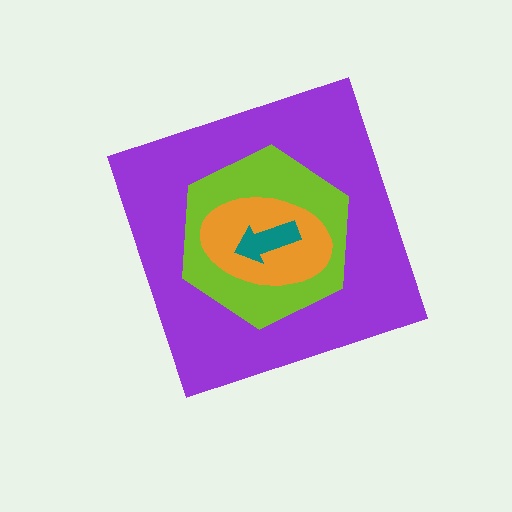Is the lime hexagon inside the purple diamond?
Yes.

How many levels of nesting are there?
4.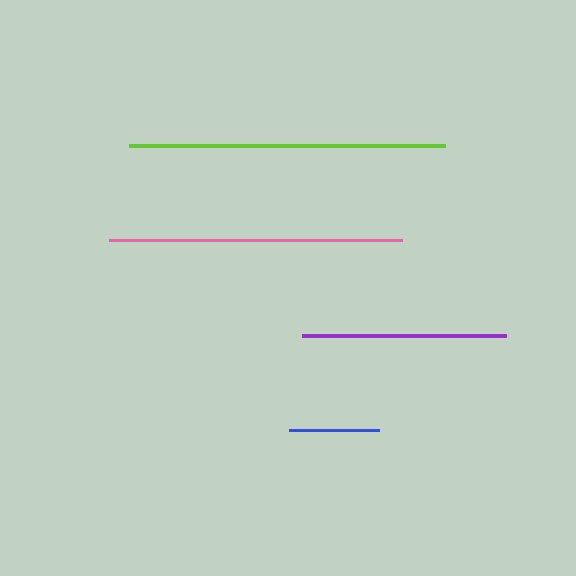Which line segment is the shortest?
The blue line is the shortest at approximately 90 pixels.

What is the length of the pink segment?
The pink segment is approximately 293 pixels long.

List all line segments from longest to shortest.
From longest to shortest: lime, pink, purple, blue.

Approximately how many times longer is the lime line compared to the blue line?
The lime line is approximately 3.5 times the length of the blue line.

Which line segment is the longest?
The lime line is the longest at approximately 316 pixels.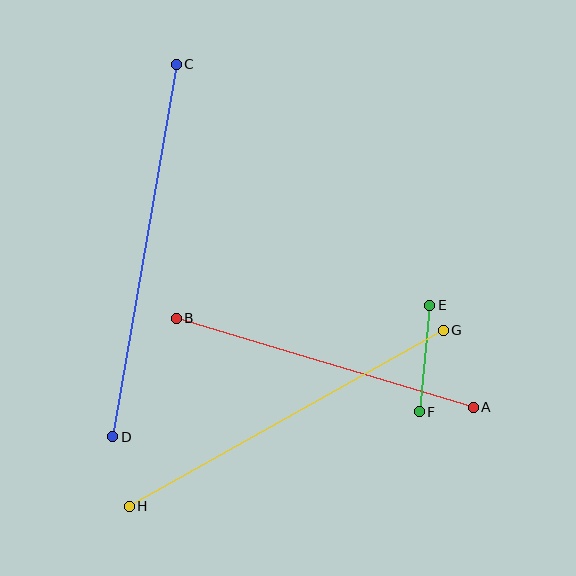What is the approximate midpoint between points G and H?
The midpoint is at approximately (286, 418) pixels.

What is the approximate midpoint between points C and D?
The midpoint is at approximately (144, 251) pixels.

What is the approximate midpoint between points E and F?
The midpoint is at approximately (425, 359) pixels.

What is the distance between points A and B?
The distance is approximately 310 pixels.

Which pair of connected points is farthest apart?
Points C and D are farthest apart.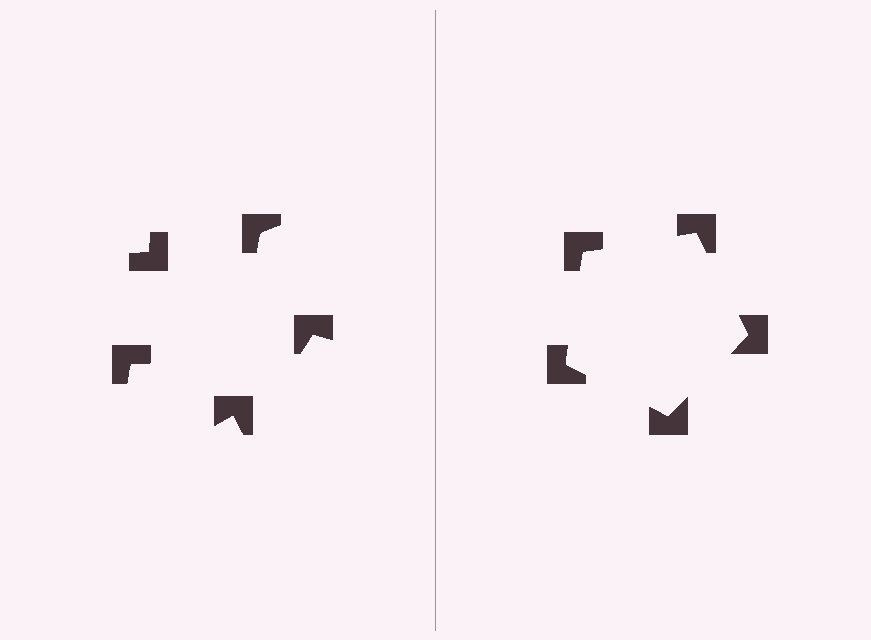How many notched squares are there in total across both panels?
10 — 5 on each side.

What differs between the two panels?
The notched squares are positioned identically on both sides; only the wedge orientations differ. On the right they align to a pentagon; on the left they are misaligned.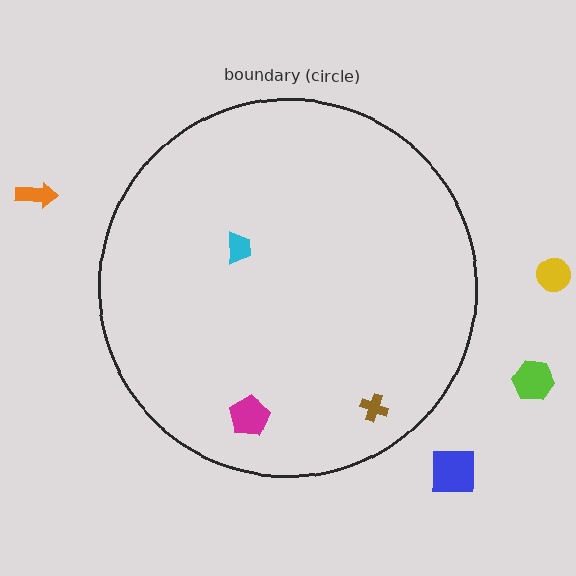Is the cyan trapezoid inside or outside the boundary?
Inside.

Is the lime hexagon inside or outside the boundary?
Outside.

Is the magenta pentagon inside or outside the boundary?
Inside.